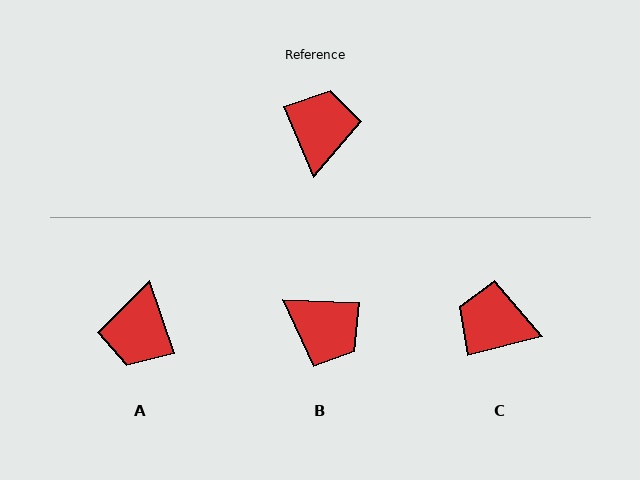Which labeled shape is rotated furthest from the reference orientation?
A, about 176 degrees away.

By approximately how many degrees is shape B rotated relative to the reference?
Approximately 114 degrees clockwise.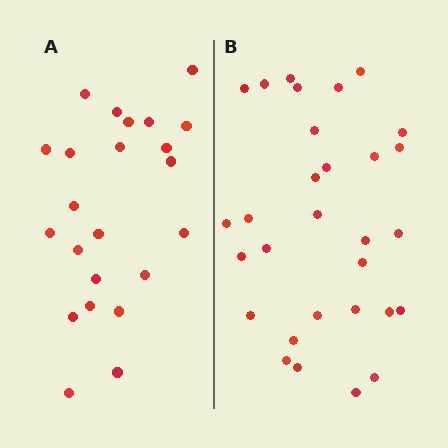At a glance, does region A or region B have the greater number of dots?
Region B (the right region) has more dots.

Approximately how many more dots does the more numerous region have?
Region B has roughly 8 or so more dots than region A.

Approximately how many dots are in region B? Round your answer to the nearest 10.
About 30 dots.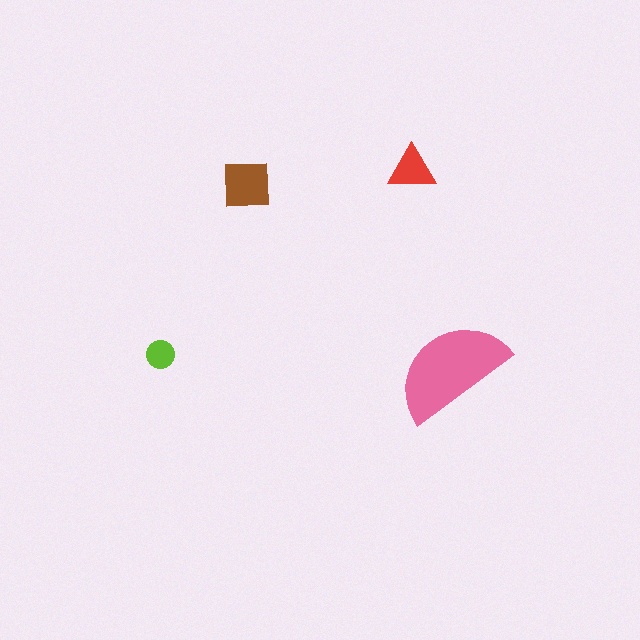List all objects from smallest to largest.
The lime circle, the red triangle, the brown square, the pink semicircle.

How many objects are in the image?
There are 4 objects in the image.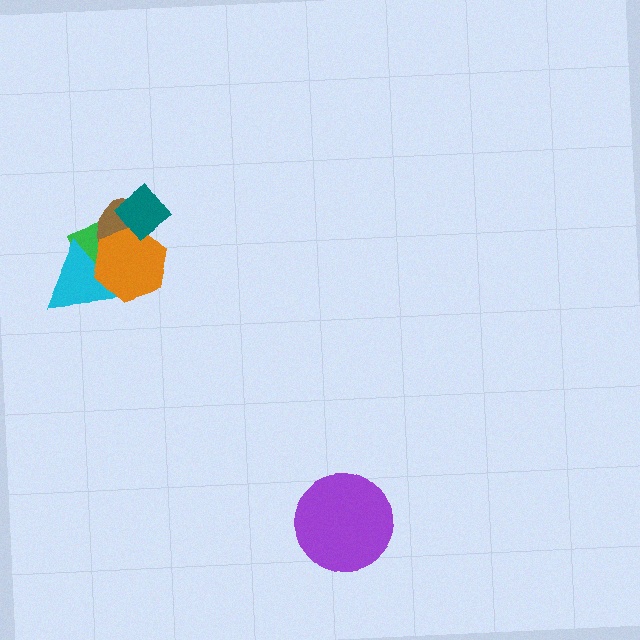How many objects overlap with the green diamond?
3 objects overlap with the green diamond.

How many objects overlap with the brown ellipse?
3 objects overlap with the brown ellipse.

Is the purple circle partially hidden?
No, no other shape covers it.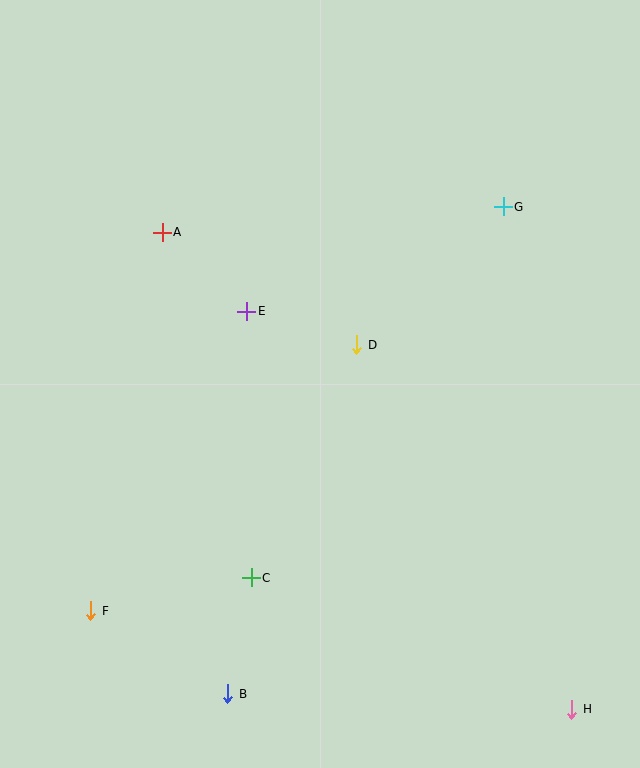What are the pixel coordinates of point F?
Point F is at (91, 611).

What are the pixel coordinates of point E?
Point E is at (247, 311).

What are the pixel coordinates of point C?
Point C is at (251, 578).